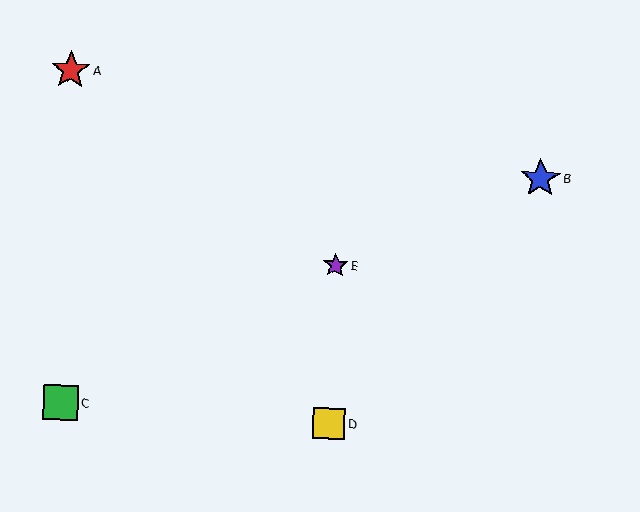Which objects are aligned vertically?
Objects D, E are aligned vertically.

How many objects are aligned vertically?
2 objects (D, E) are aligned vertically.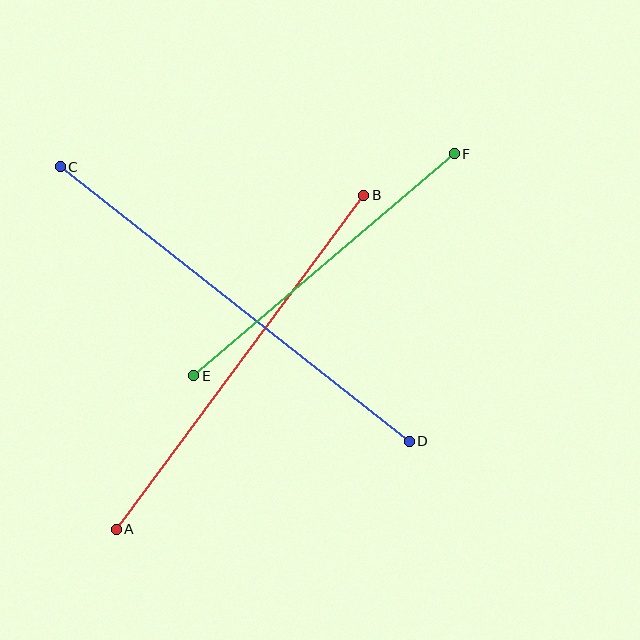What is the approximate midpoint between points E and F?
The midpoint is at approximately (324, 265) pixels.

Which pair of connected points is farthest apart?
Points C and D are farthest apart.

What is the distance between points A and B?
The distance is approximately 416 pixels.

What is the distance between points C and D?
The distance is approximately 444 pixels.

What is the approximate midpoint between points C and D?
The midpoint is at approximately (235, 304) pixels.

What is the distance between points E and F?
The distance is approximately 342 pixels.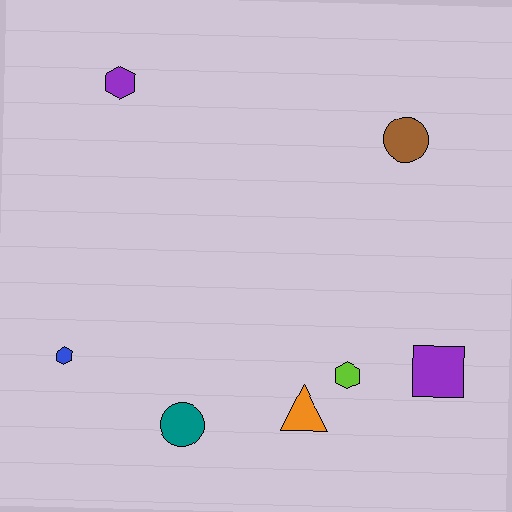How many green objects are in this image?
There are no green objects.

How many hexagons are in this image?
There are 3 hexagons.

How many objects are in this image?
There are 7 objects.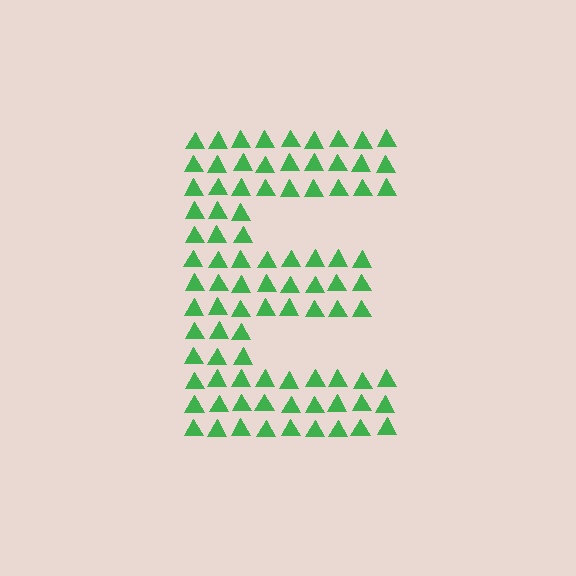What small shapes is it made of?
It is made of small triangles.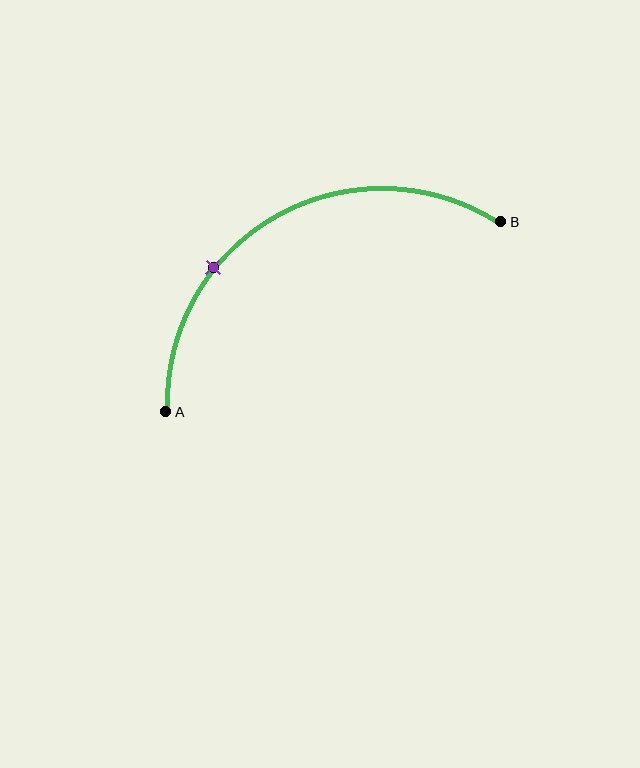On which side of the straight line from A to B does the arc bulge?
The arc bulges above the straight line connecting A and B.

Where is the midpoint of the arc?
The arc midpoint is the point on the curve farthest from the straight line joining A and B. It sits above that line.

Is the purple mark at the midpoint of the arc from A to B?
No. The purple mark lies on the arc but is closer to endpoint A. The arc midpoint would be at the point on the curve equidistant along the arc from both A and B.